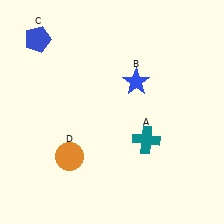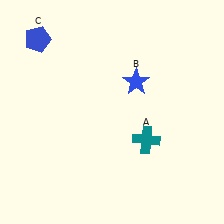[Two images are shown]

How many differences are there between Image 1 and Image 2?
There is 1 difference between the two images.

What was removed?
The orange circle (D) was removed in Image 2.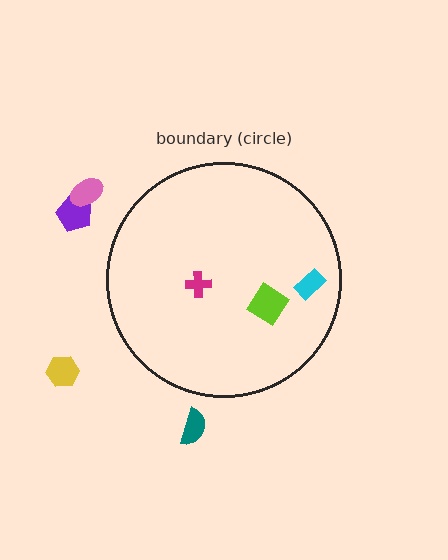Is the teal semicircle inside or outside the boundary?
Outside.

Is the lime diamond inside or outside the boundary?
Inside.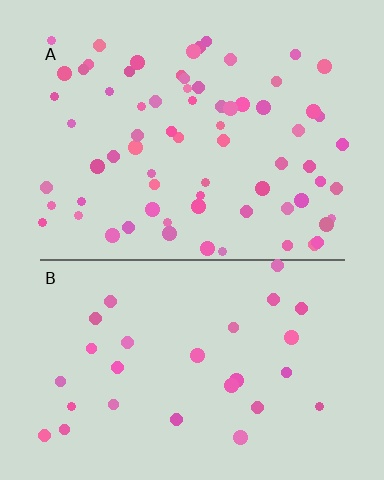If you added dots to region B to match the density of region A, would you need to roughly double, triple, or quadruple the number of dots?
Approximately double.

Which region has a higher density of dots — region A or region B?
A (the top).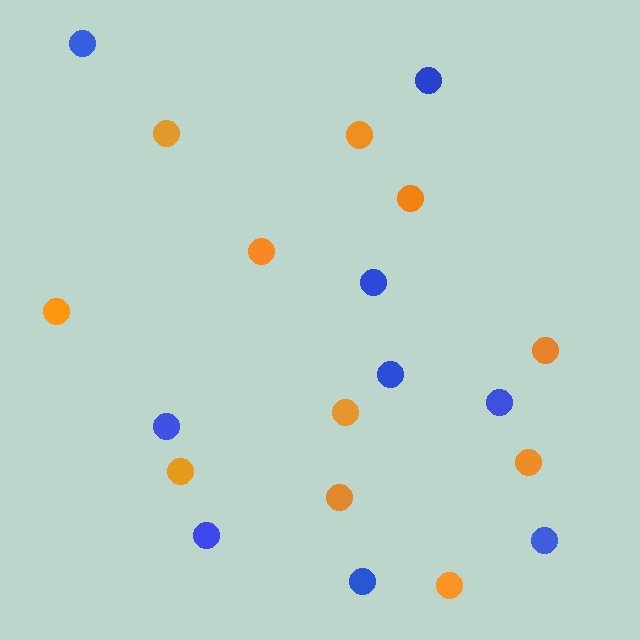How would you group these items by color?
There are 2 groups: one group of blue circles (9) and one group of orange circles (11).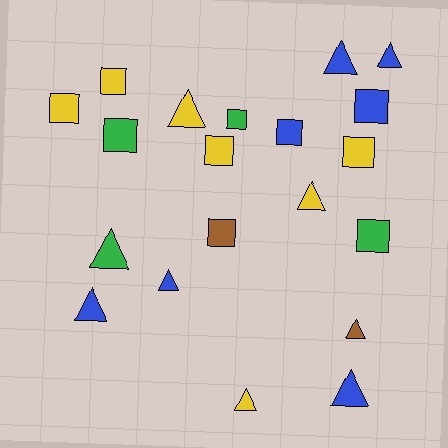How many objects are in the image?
There are 20 objects.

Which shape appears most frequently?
Square, with 10 objects.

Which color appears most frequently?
Blue, with 7 objects.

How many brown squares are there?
There is 1 brown square.